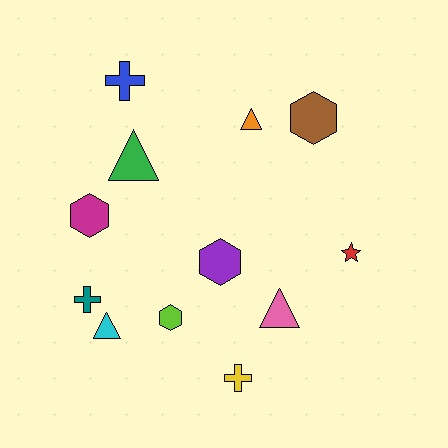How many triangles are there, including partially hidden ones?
There are 4 triangles.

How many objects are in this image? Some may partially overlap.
There are 12 objects.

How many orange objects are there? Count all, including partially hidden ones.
There is 1 orange object.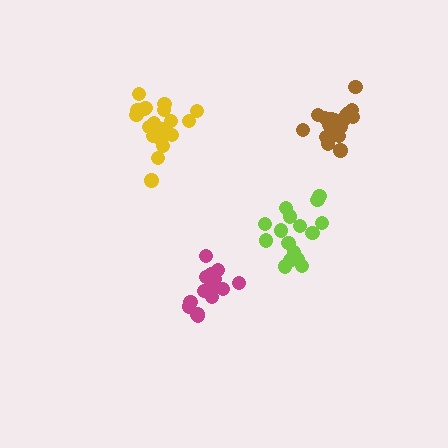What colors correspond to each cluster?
The clusters are colored: brown, lime, magenta, yellow.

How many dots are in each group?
Group 1: 19 dots, Group 2: 17 dots, Group 3: 14 dots, Group 4: 20 dots (70 total).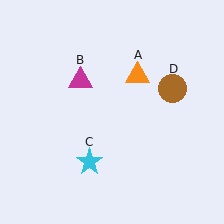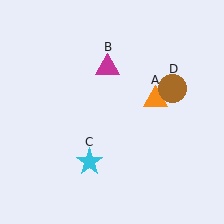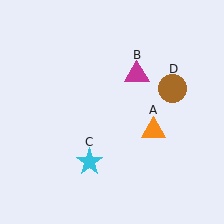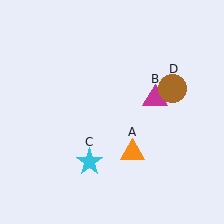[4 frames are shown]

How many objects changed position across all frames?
2 objects changed position: orange triangle (object A), magenta triangle (object B).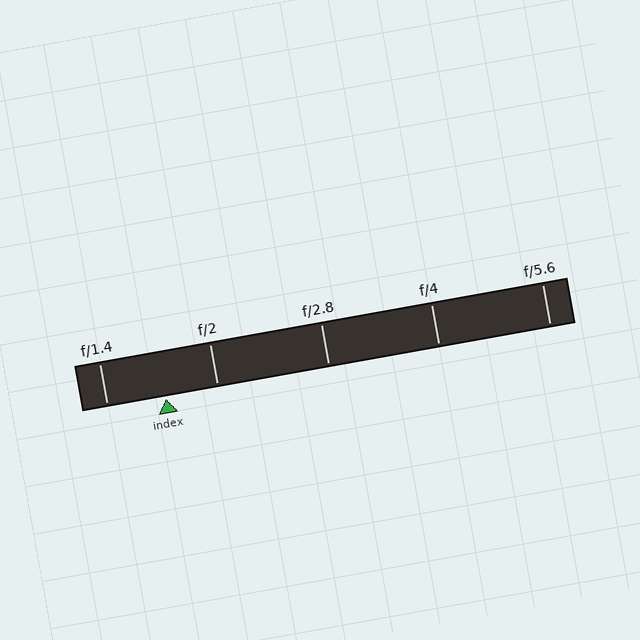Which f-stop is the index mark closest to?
The index mark is closest to f/2.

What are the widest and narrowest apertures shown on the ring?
The widest aperture shown is f/1.4 and the narrowest is f/5.6.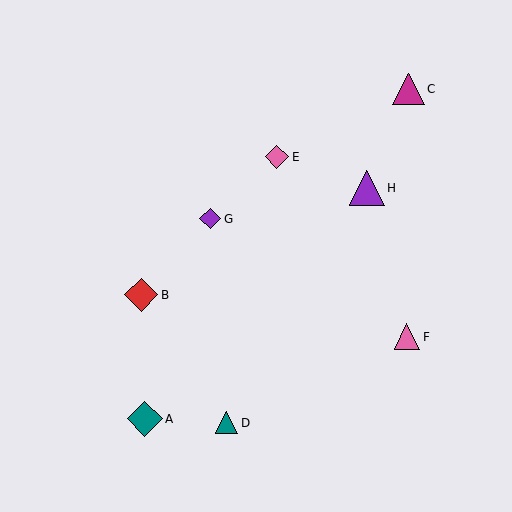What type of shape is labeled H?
Shape H is a purple triangle.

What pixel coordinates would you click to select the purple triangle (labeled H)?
Click at (367, 188) to select the purple triangle H.